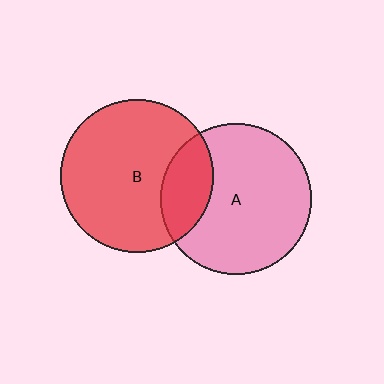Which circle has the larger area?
Circle B (red).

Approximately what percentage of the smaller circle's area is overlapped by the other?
Approximately 20%.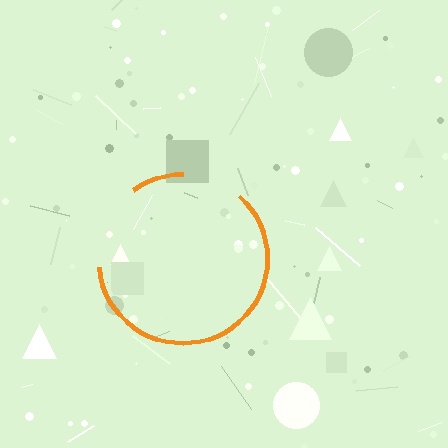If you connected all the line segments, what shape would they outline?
They would outline a circle.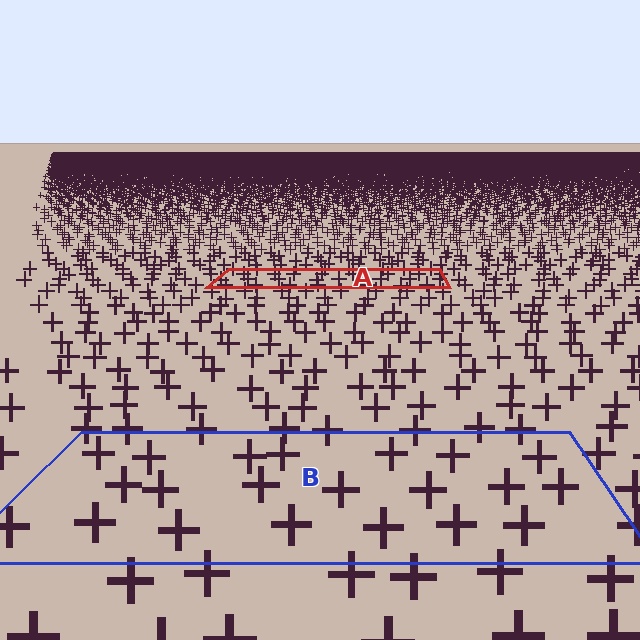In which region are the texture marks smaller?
The texture marks are smaller in region A, because it is farther away.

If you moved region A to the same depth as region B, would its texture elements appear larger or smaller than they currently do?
They would appear larger. At a closer depth, the same texture elements are projected at a bigger on-screen size.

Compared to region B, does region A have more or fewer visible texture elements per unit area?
Region A has more texture elements per unit area — they are packed more densely because it is farther away.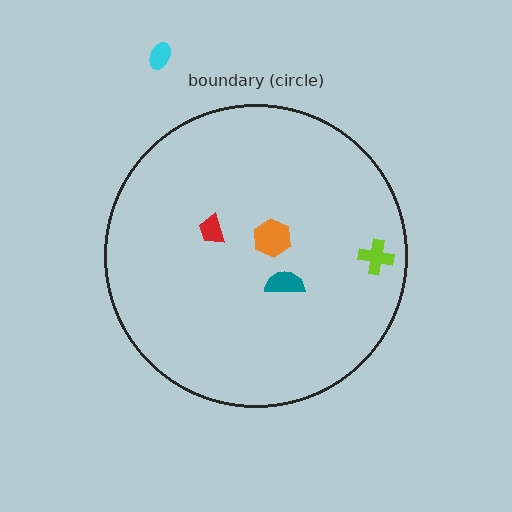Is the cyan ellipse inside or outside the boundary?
Outside.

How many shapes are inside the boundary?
4 inside, 1 outside.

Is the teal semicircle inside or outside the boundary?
Inside.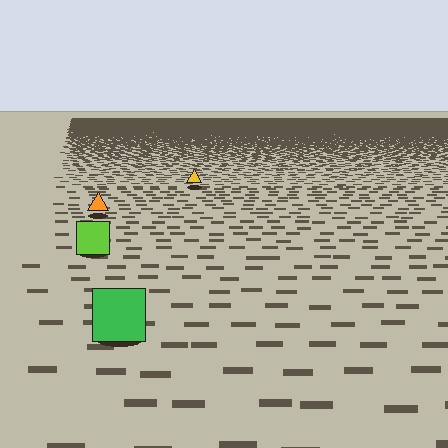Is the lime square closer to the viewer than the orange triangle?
Yes. The lime square is closer — you can tell from the texture gradient: the ground texture is coarser near it.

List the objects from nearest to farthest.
From nearest to farthest: the green square, the lime square, the orange triangle, the yellow triangle.